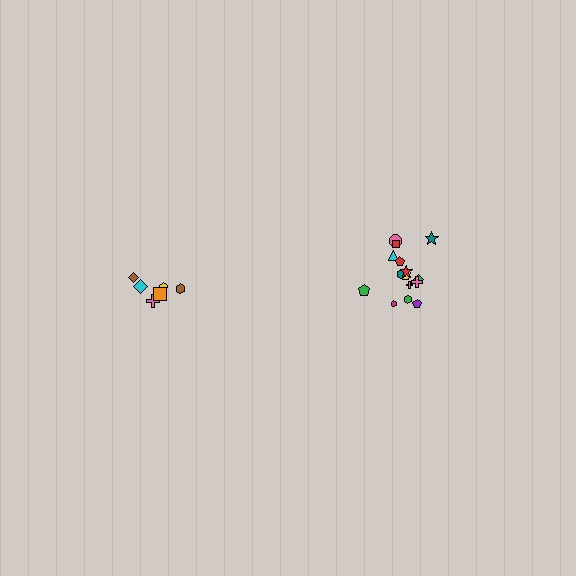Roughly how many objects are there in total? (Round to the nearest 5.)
Roughly 20 objects in total.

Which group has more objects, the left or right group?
The right group.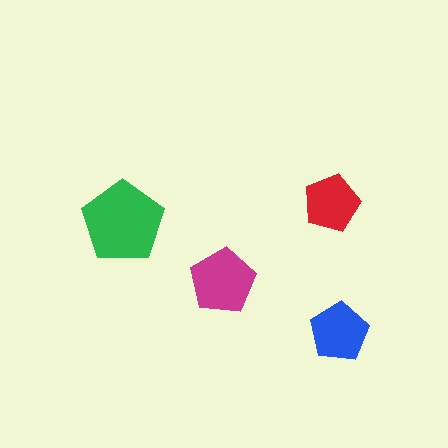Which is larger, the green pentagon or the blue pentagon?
The green one.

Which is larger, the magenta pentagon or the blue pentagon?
The magenta one.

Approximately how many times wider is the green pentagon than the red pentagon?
About 1.5 times wider.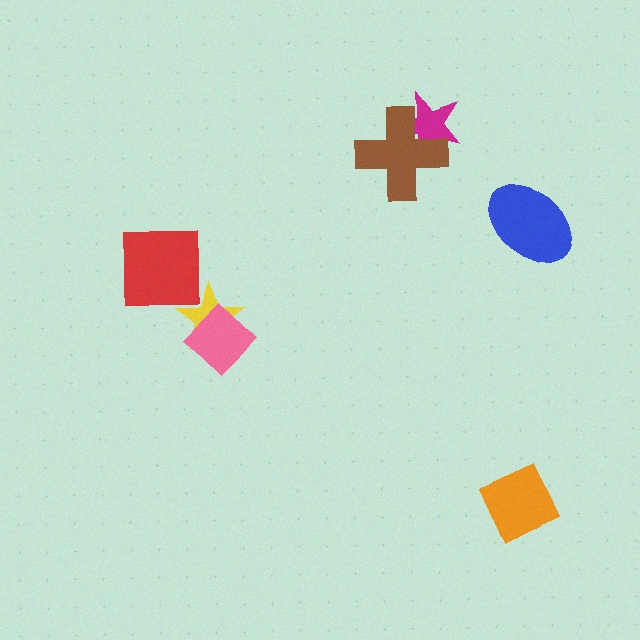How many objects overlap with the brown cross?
1 object overlaps with the brown cross.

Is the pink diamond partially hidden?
No, no other shape covers it.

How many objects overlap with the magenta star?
1 object overlaps with the magenta star.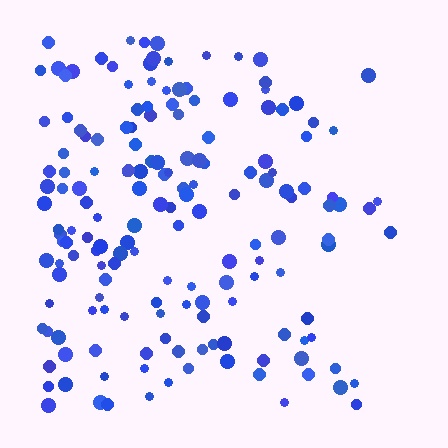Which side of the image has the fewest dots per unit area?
The right.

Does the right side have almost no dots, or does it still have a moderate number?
Still a moderate number, just noticeably fewer than the left.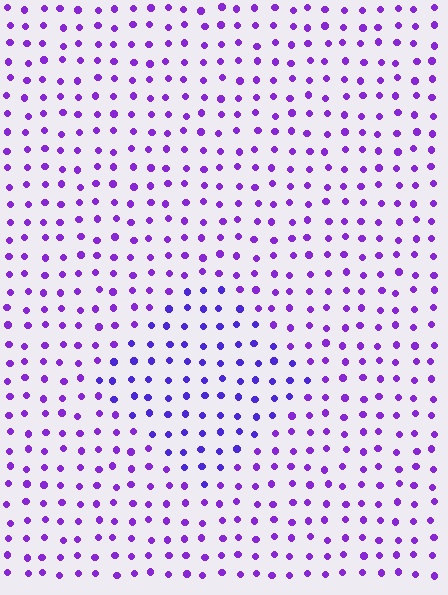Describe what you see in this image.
The image is filled with small purple elements in a uniform arrangement. A diamond-shaped region is visible where the elements are tinted to a slightly different hue, forming a subtle color boundary.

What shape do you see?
I see a diamond.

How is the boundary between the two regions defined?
The boundary is defined purely by a slight shift in hue (about 22 degrees). Spacing, size, and orientation are identical on both sides.